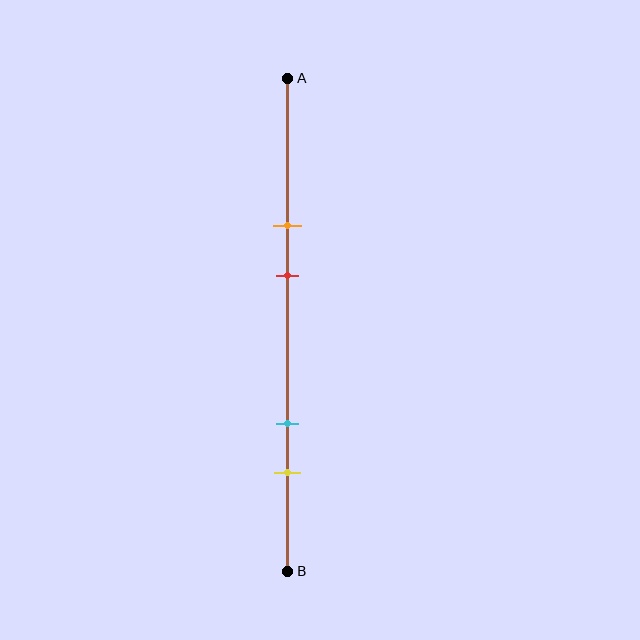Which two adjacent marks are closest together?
The orange and red marks are the closest adjacent pair.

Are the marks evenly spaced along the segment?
No, the marks are not evenly spaced.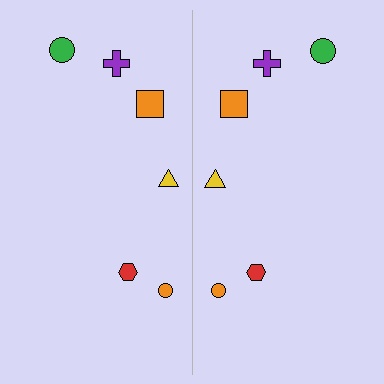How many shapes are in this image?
There are 12 shapes in this image.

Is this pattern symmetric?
Yes, this pattern has bilateral (reflection) symmetry.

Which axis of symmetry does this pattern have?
The pattern has a vertical axis of symmetry running through the center of the image.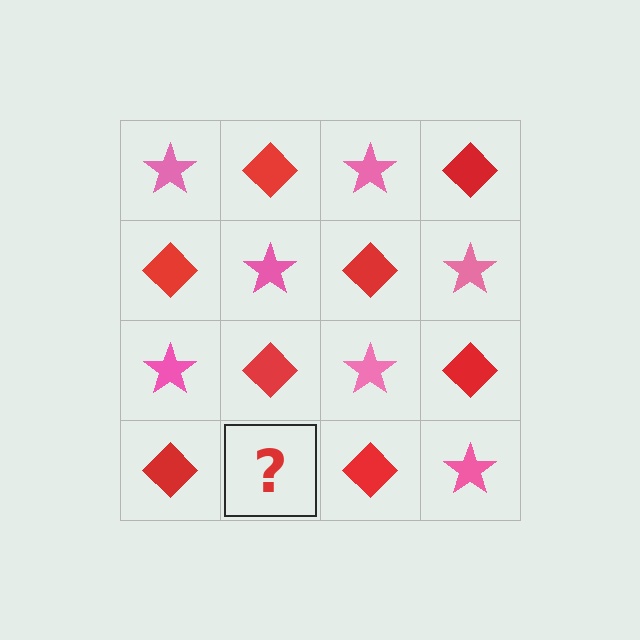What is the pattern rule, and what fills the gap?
The rule is that it alternates pink star and red diamond in a checkerboard pattern. The gap should be filled with a pink star.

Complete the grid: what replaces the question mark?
The question mark should be replaced with a pink star.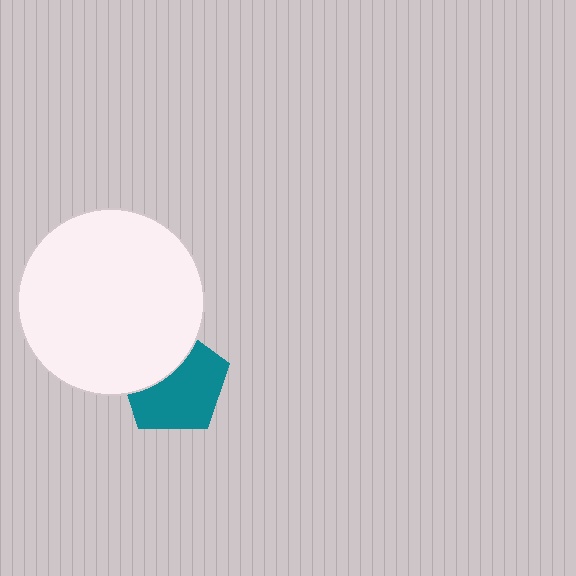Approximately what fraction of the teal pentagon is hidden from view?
Roughly 36% of the teal pentagon is hidden behind the white circle.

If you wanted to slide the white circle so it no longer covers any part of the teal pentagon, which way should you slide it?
Slide it toward the upper-left — that is the most direct way to separate the two shapes.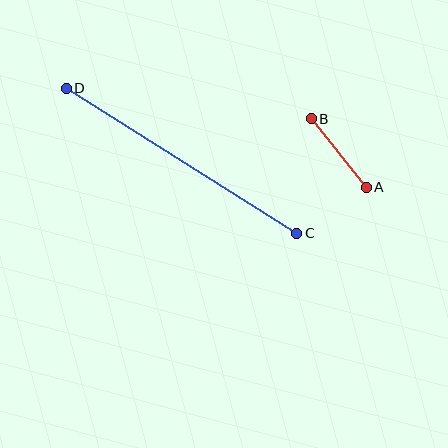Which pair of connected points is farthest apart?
Points C and D are farthest apart.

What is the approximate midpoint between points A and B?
The midpoint is at approximately (339, 153) pixels.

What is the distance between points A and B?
The distance is approximately 88 pixels.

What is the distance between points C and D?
The distance is approximately 273 pixels.